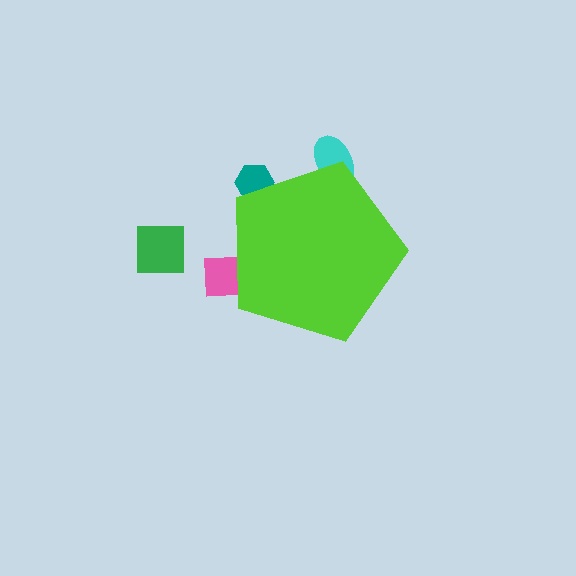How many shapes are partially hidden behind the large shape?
3 shapes are partially hidden.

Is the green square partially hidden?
No, the green square is fully visible.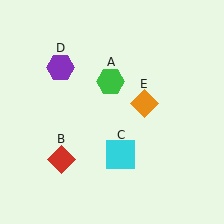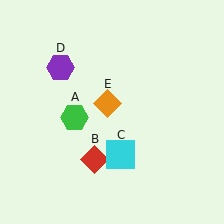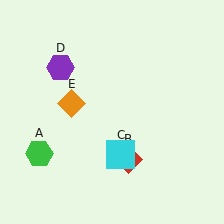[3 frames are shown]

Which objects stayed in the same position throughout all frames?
Cyan square (object C) and purple hexagon (object D) remained stationary.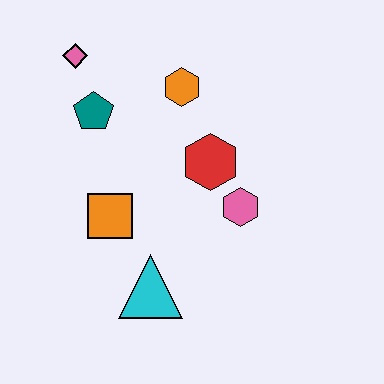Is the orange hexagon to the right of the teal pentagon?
Yes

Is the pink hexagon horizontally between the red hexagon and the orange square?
No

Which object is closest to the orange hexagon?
The red hexagon is closest to the orange hexagon.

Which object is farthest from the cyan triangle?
The pink diamond is farthest from the cyan triangle.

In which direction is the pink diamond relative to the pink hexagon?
The pink diamond is to the left of the pink hexagon.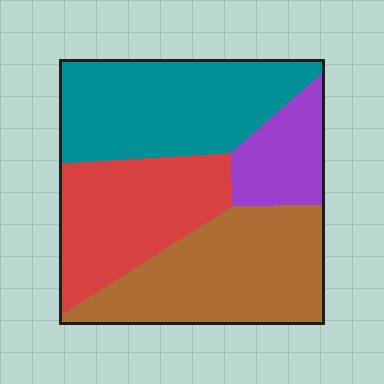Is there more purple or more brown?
Brown.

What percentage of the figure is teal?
Teal covers 31% of the figure.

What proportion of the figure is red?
Red covers around 25% of the figure.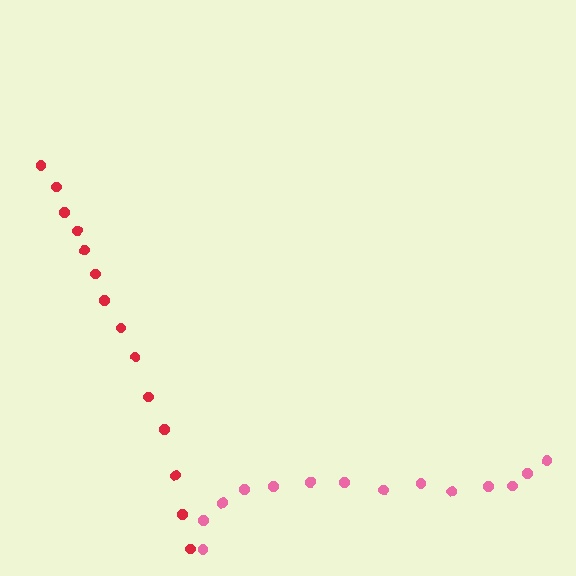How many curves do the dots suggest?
There are 2 distinct paths.